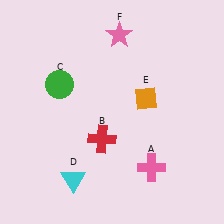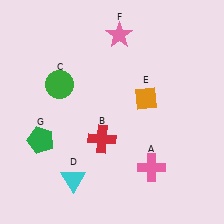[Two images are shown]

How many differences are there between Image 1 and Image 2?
There is 1 difference between the two images.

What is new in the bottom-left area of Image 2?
A green pentagon (G) was added in the bottom-left area of Image 2.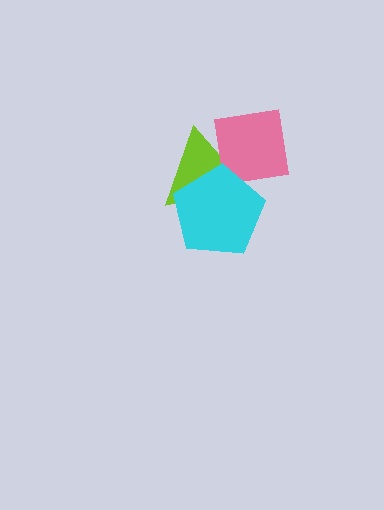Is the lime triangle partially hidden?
Yes, it is partially covered by another shape.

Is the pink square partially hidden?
Yes, it is partially covered by another shape.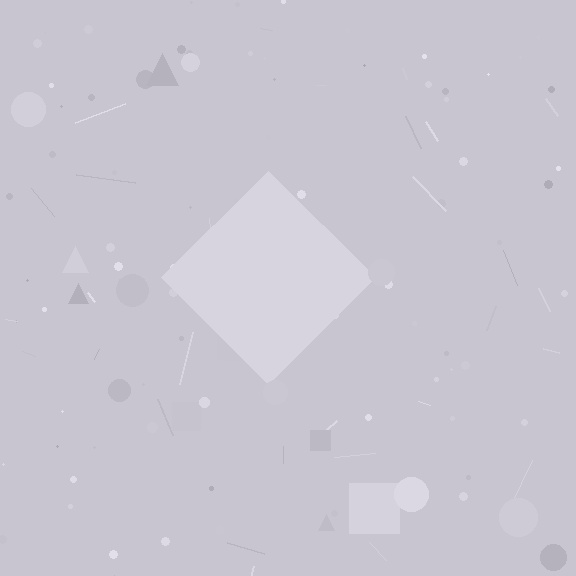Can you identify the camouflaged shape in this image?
The camouflaged shape is a diamond.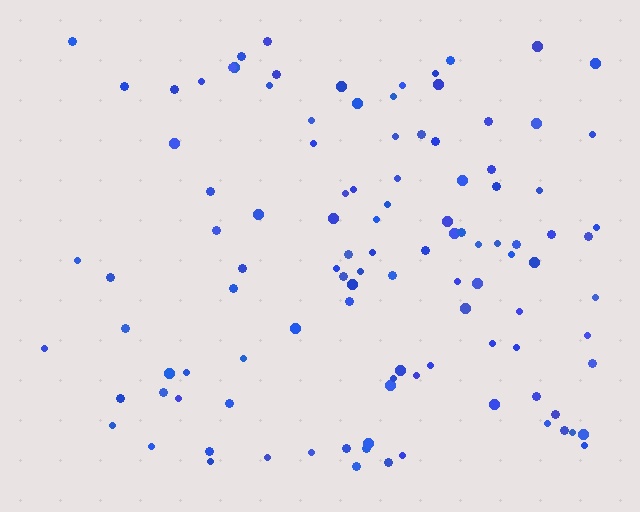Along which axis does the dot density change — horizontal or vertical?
Horizontal.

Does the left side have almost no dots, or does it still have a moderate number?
Still a moderate number, just noticeably fewer than the right.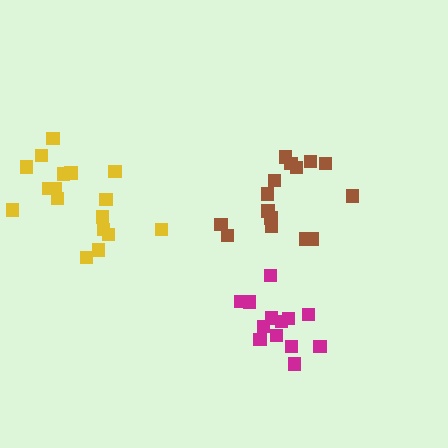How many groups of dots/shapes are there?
There are 3 groups.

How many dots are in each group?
Group 1: 18 dots, Group 2: 15 dots, Group 3: 13 dots (46 total).